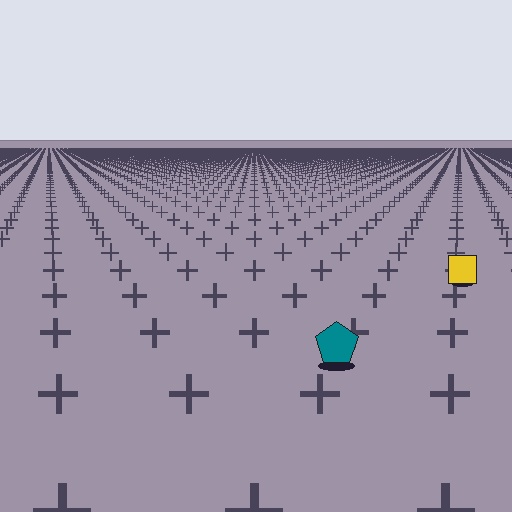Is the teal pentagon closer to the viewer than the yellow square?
Yes. The teal pentagon is closer — you can tell from the texture gradient: the ground texture is coarser near it.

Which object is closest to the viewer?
The teal pentagon is closest. The texture marks near it are larger and more spread out.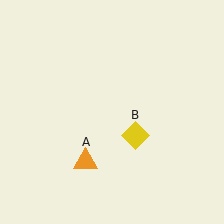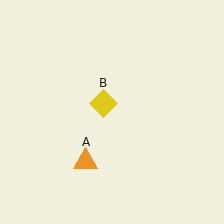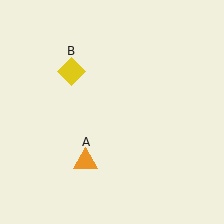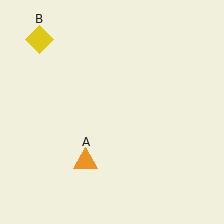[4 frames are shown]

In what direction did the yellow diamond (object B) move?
The yellow diamond (object B) moved up and to the left.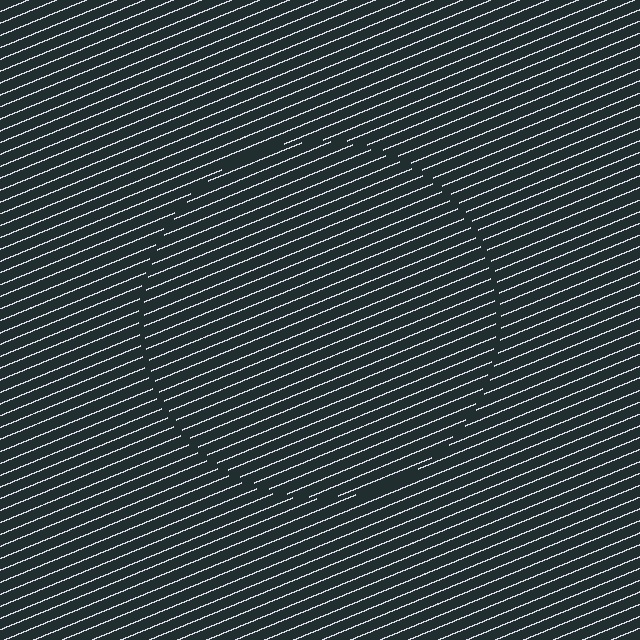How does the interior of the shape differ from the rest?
The interior of the shape contains the same grating, shifted by half a period — the contour is defined by the phase discontinuity where line-ends from the inner and outer gratings abut.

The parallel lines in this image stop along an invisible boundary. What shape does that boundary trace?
An illusory circle. The interior of the shape contains the same grating, shifted by half a period — the contour is defined by the phase discontinuity where line-ends from the inner and outer gratings abut.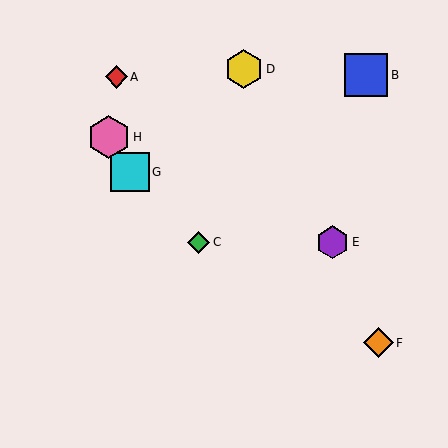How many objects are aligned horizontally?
2 objects (C, E) are aligned horizontally.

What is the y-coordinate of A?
Object A is at y≈77.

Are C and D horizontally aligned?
No, C is at y≈242 and D is at y≈69.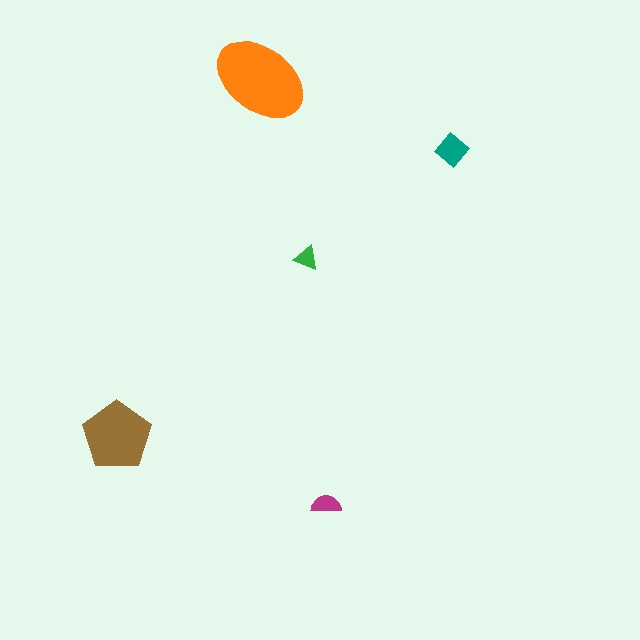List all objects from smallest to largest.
The green triangle, the magenta semicircle, the teal diamond, the brown pentagon, the orange ellipse.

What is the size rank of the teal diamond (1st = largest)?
3rd.